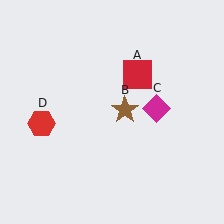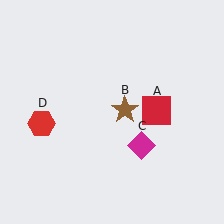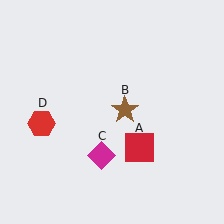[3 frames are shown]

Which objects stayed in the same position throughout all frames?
Brown star (object B) and red hexagon (object D) remained stationary.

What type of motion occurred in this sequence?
The red square (object A), magenta diamond (object C) rotated clockwise around the center of the scene.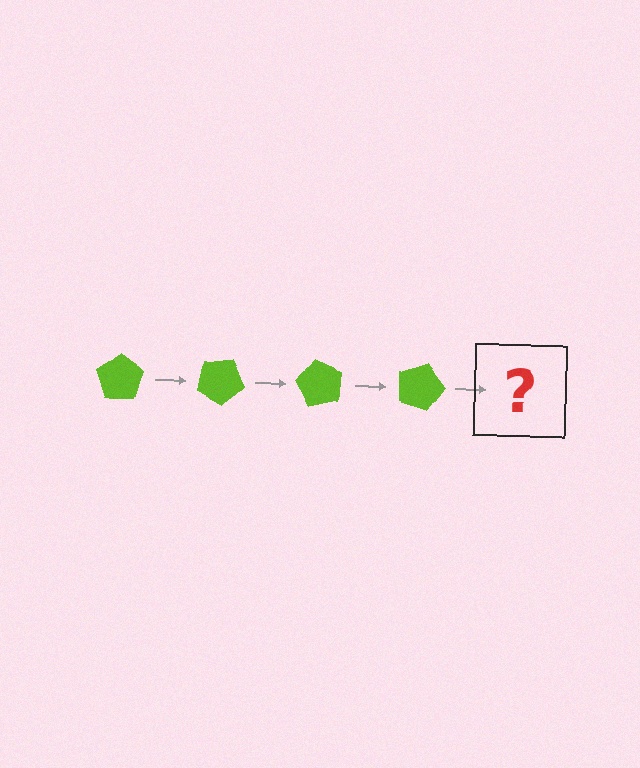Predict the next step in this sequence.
The next step is a lime pentagon rotated 120 degrees.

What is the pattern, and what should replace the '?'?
The pattern is that the pentagon rotates 30 degrees each step. The '?' should be a lime pentagon rotated 120 degrees.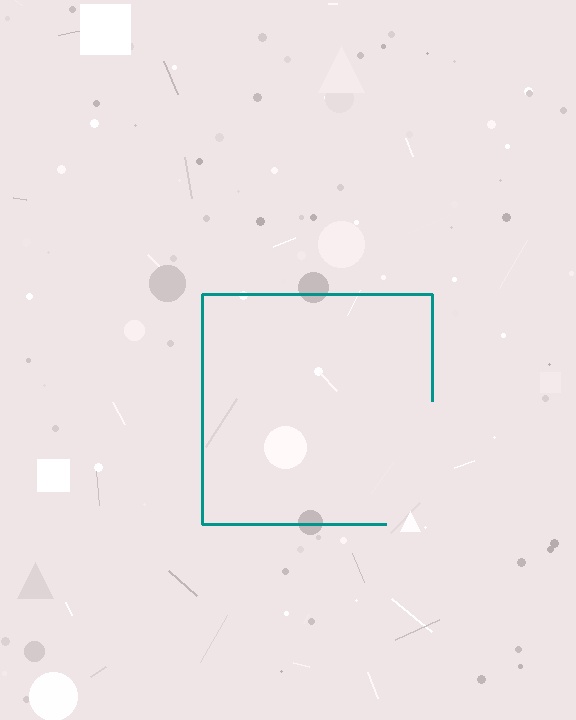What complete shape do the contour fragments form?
The contour fragments form a square.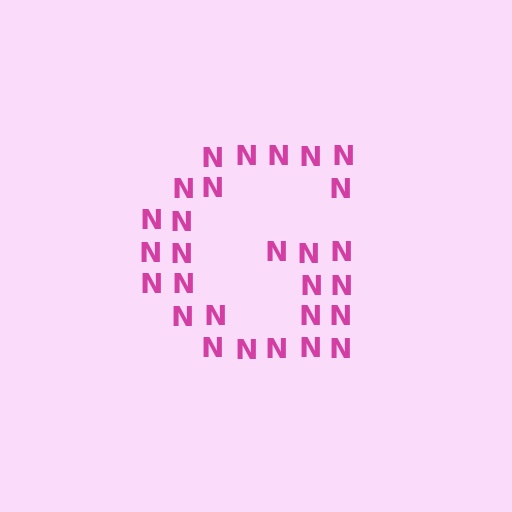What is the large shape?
The large shape is the letter G.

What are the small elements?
The small elements are letter N's.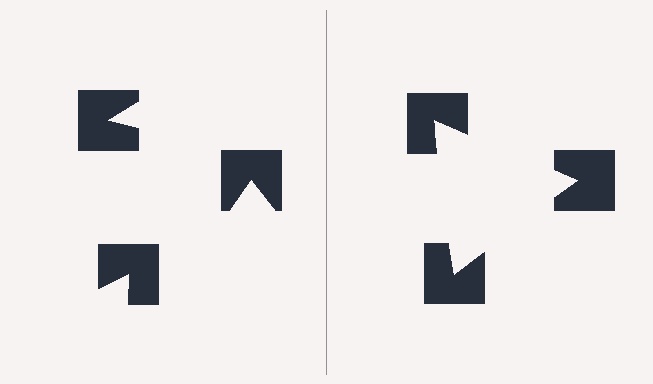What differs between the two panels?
The notched squares are positioned identically on both sides; only the wedge orientations differ. On the right they align to a triangle; on the left they are misaligned.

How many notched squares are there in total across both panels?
6 — 3 on each side.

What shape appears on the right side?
An illusory triangle.